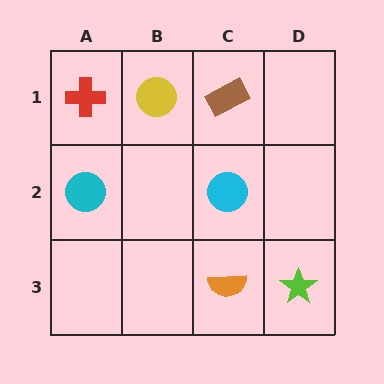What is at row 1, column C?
A brown rectangle.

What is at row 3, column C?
An orange semicircle.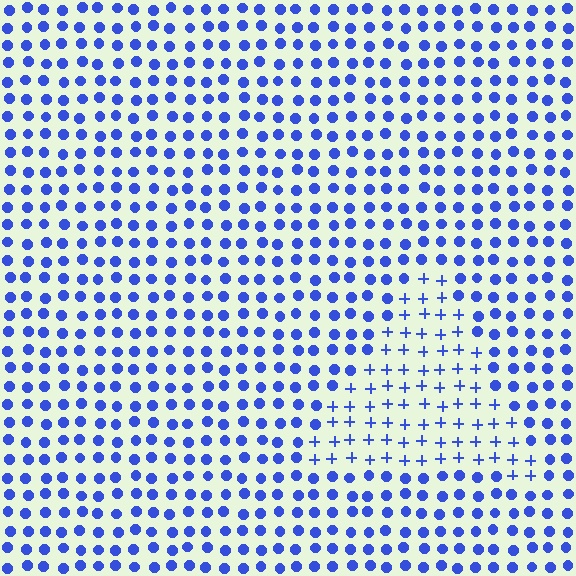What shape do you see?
I see a triangle.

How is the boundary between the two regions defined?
The boundary is defined by a change in element shape: plus signs inside vs. circles outside. All elements share the same color and spacing.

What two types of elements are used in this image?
The image uses plus signs inside the triangle region and circles outside it.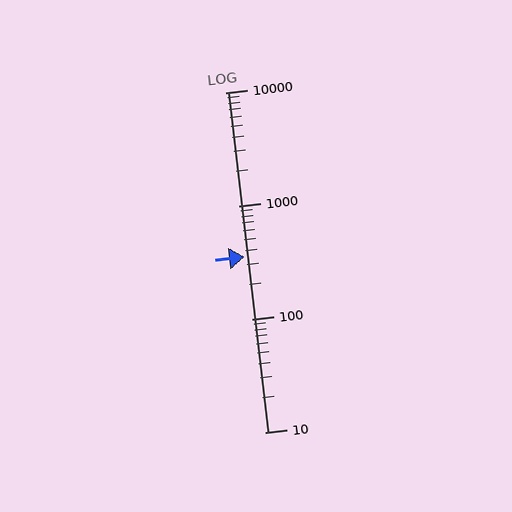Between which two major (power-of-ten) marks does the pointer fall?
The pointer is between 100 and 1000.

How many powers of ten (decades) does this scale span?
The scale spans 3 decades, from 10 to 10000.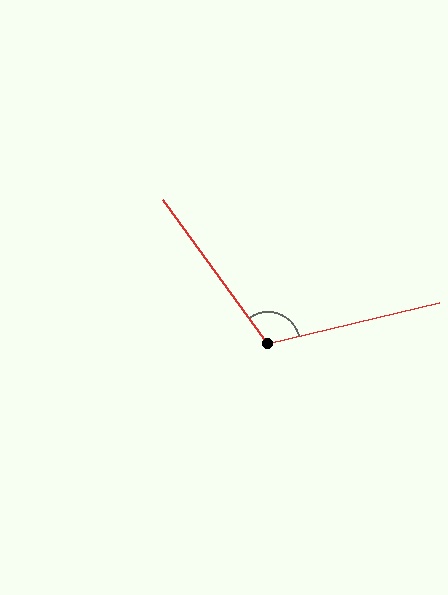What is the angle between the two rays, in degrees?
Approximately 112 degrees.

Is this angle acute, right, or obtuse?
It is obtuse.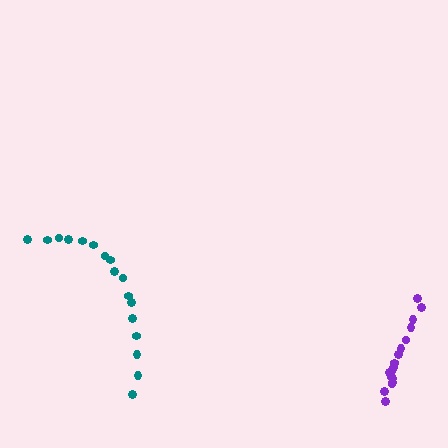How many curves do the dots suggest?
There are 2 distinct paths.